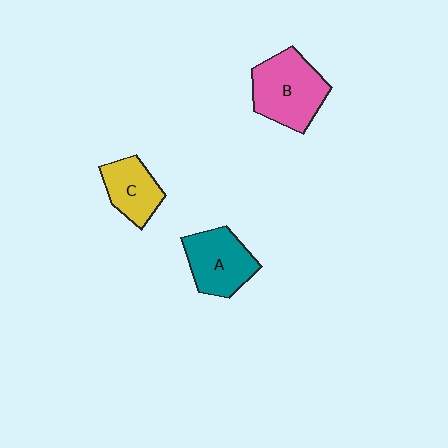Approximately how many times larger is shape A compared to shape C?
Approximately 1.3 times.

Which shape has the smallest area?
Shape C (yellow).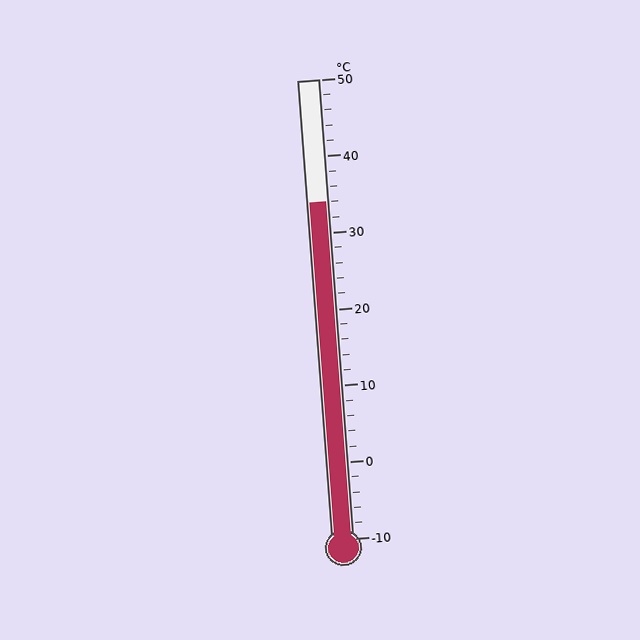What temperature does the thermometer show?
The thermometer shows approximately 34°C.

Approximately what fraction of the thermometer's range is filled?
The thermometer is filled to approximately 75% of its range.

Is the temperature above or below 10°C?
The temperature is above 10°C.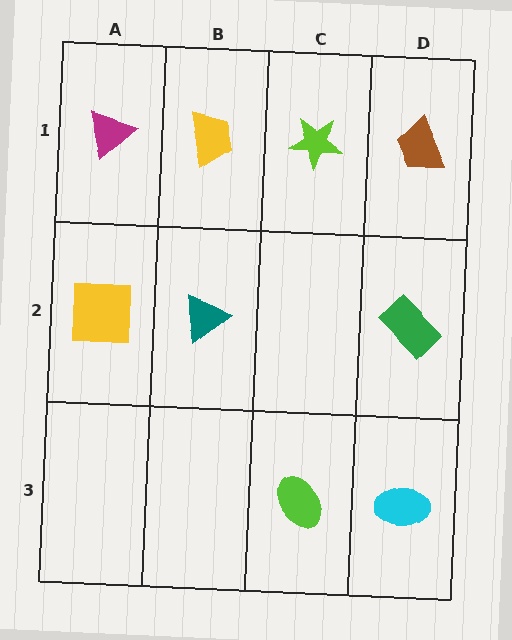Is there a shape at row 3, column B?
No, that cell is empty.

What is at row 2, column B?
A teal triangle.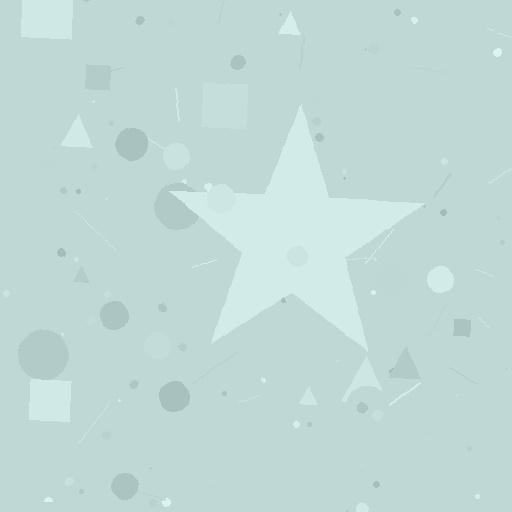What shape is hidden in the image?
A star is hidden in the image.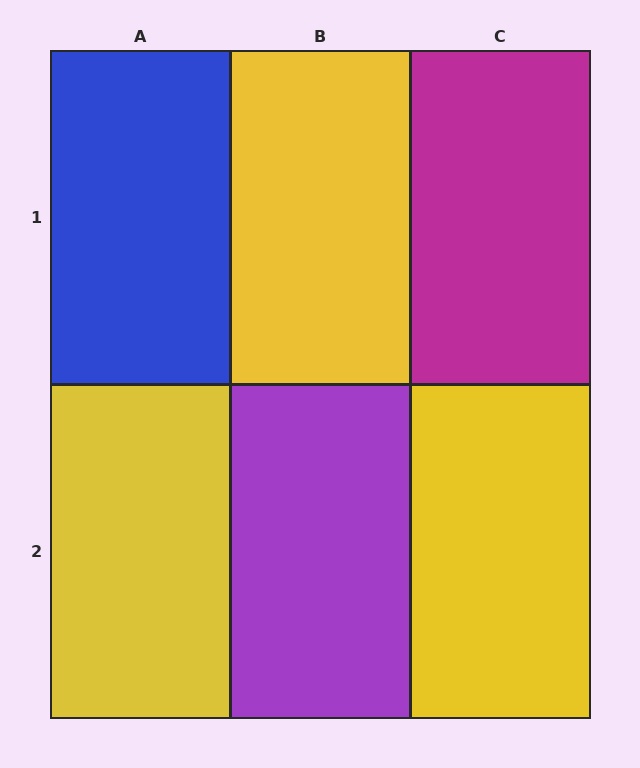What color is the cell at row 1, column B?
Yellow.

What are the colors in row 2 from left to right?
Yellow, purple, yellow.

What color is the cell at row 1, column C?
Magenta.